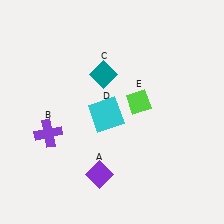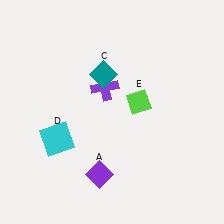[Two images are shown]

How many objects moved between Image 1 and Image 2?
2 objects moved between the two images.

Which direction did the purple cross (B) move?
The purple cross (B) moved right.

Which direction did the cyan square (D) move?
The cyan square (D) moved left.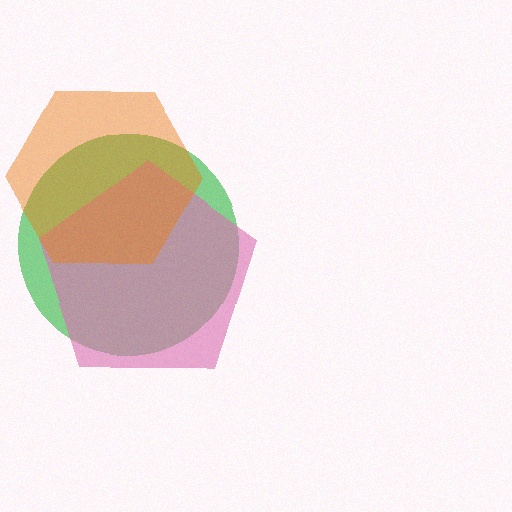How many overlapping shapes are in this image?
There are 3 overlapping shapes in the image.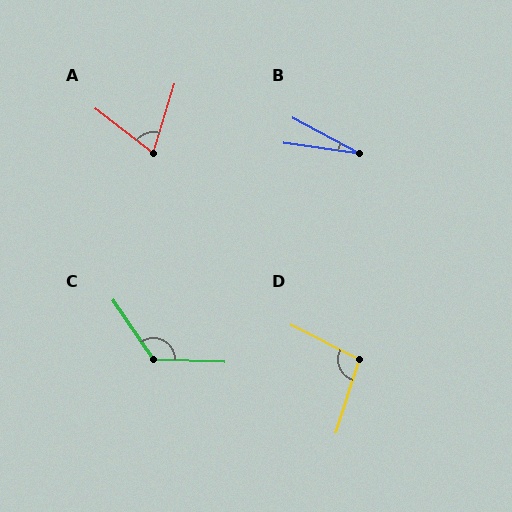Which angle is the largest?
C, at approximately 127 degrees.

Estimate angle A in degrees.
Approximately 70 degrees.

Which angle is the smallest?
B, at approximately 20 degrees.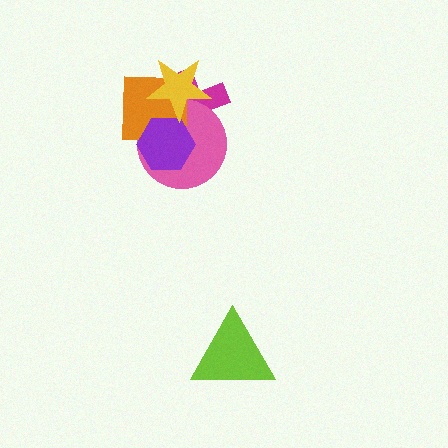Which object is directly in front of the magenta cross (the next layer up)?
The pink circle is directly in front of the magenta cross.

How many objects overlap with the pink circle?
4 objects overlap with the pink circle.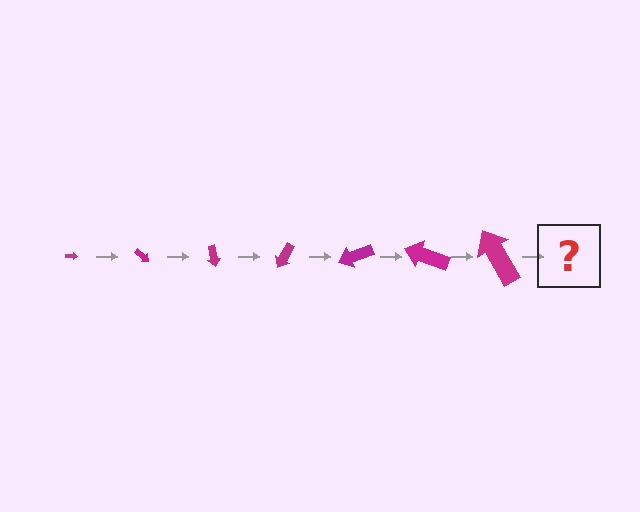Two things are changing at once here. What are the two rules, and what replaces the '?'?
The two rules are that the arrow grows larger each step and it rotates 40 degrees each step. The '?' should be an arrow, larger than the previous one and rotated 280 degrees from the start.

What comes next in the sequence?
The next element should be an arrow, larger than the previous one and rotated 280 degrees from the start.